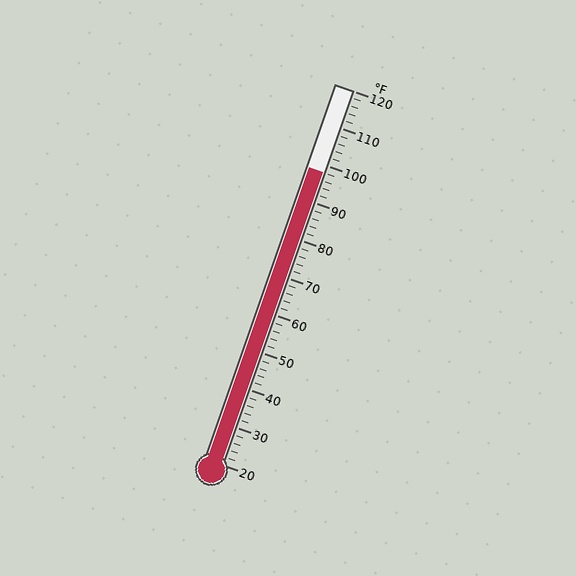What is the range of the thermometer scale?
The thermometer scale ranges from 20°F to 120°F.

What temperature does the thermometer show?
The thermometer shows approximately 98°F.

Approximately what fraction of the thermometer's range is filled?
The thermometer is filled to approximately 80% of its range.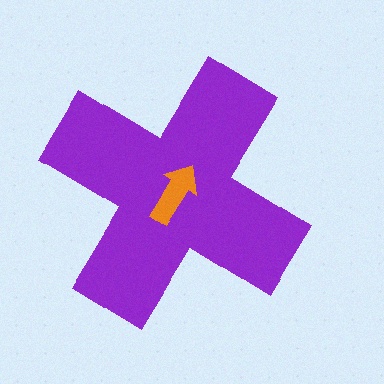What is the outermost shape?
The purple cross.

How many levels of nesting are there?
2.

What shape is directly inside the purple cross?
The orange arrow.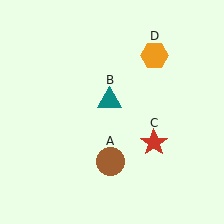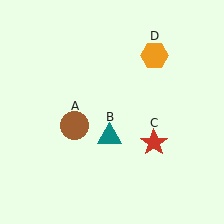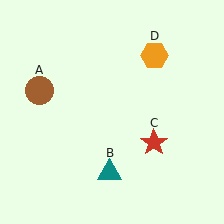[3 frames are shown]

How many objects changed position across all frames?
2 objects changed position: brown circle (object A), teal triangle (object B).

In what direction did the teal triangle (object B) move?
The teal triangle (object B) moved down.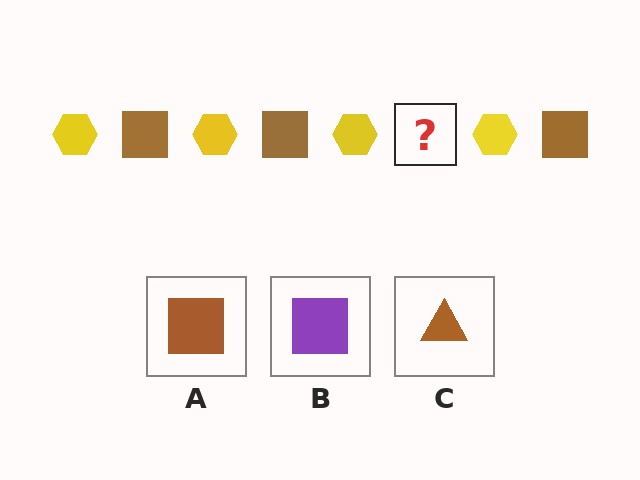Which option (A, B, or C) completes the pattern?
A.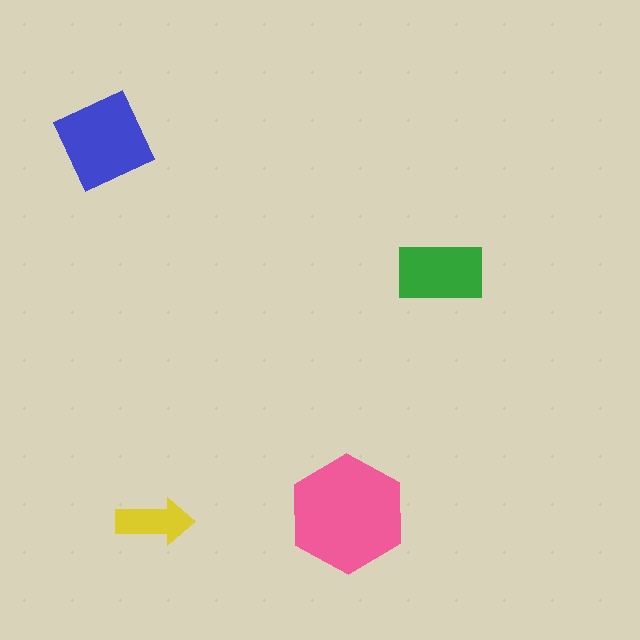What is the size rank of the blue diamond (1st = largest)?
2nd.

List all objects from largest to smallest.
The pink hexagon, the blue diamond, the green rectangle, the yellow arrow.